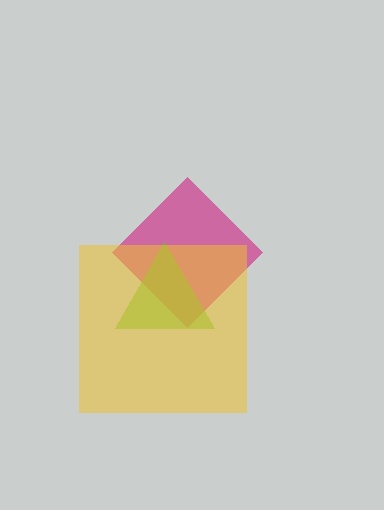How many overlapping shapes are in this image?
There are 3 overlapping shapes in the image.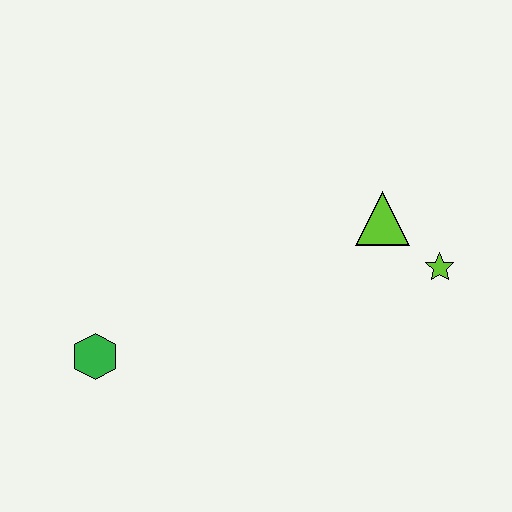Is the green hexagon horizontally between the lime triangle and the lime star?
No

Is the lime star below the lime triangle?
Yes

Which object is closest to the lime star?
The lime triangle is closest to the lime star.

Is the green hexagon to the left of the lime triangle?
Yes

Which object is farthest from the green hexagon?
The lime star is farthest from the green hexagon.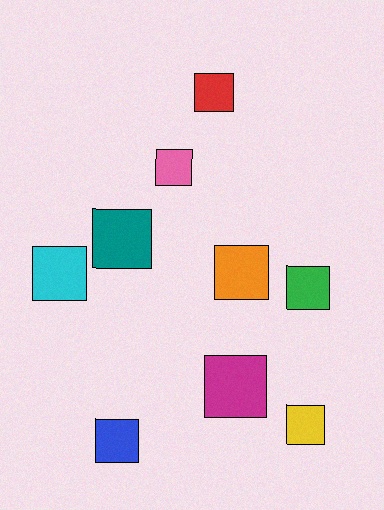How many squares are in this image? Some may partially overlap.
There are 9 squares.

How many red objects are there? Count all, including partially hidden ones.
There is 1 red object.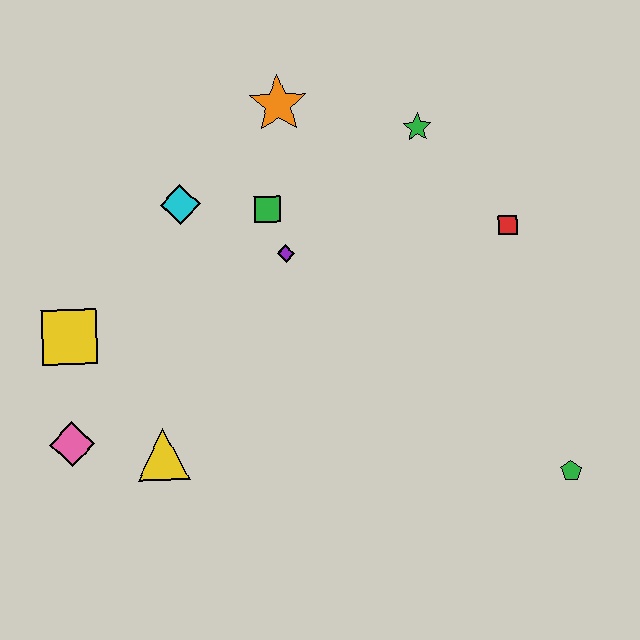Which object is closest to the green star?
The red square is closest to the green star.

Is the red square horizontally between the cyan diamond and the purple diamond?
No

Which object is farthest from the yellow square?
The green pentagon is farthest from the yellow square.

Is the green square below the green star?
Yes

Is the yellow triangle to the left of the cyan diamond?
Yes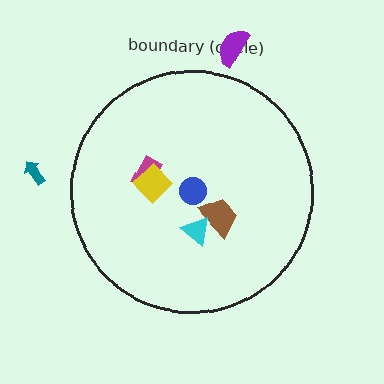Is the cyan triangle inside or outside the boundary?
Inside.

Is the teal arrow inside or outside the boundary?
Outside.